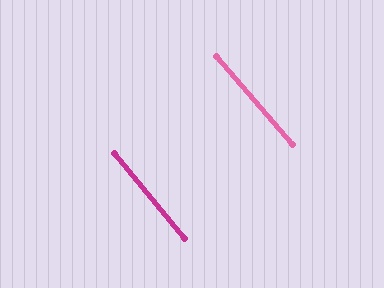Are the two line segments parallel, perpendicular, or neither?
Parallel — their directions differ by only 1.4°.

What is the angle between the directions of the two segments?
Approximately 1 degree.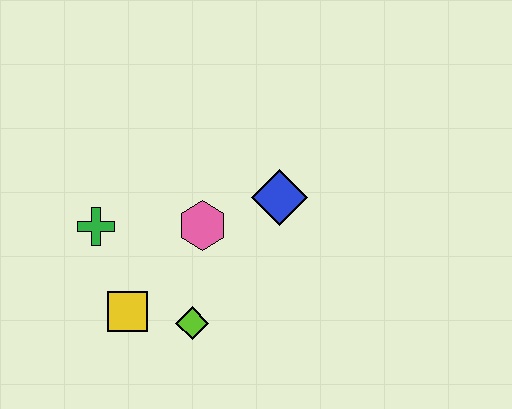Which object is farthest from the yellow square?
The blue diamond is farthest from the yellow square.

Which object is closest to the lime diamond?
The yellow square is closest to the lime diamond.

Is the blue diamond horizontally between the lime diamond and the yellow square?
No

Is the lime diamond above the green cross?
No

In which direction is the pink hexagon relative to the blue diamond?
The pink hexagon is to the left of the blue diamond.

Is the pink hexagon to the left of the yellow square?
No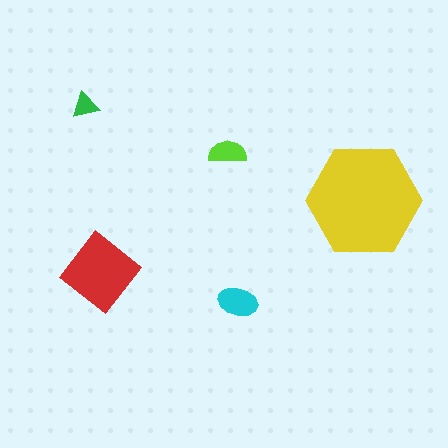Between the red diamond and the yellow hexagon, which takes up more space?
The yellow hexagon.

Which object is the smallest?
The green triangle.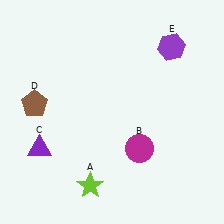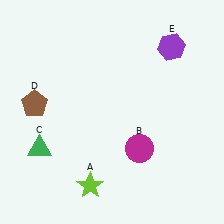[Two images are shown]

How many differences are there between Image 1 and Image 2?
There is 1 difference between the two images.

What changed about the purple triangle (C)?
In Image 1, C is purple. In Image 2, it changed to green.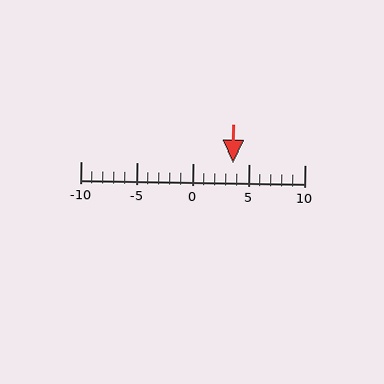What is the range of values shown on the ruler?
The ruler shows values from -10 to 10.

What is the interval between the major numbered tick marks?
The major tick marks are spaced 5 units apart.